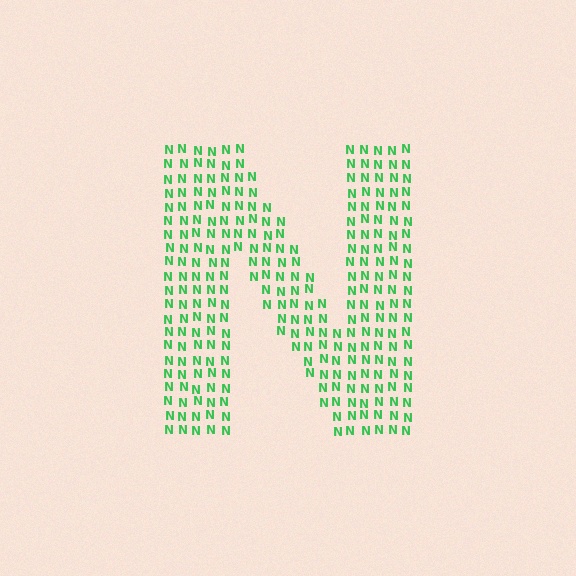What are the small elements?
The small elements are letter N's.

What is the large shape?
The large shape is the letter N.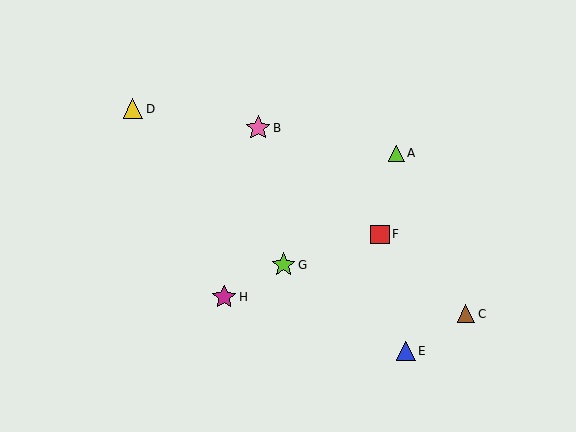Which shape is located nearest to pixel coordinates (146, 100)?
The yellow triangle (labeled D) at (133, 109) is nearest to that location.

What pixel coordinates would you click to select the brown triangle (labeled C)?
Click at (466, 314) to select the brown triangle C.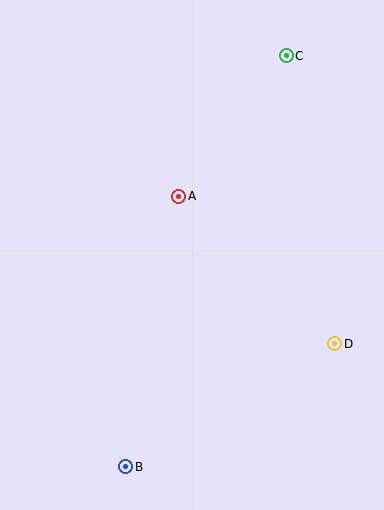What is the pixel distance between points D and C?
The distance between D and C is 292 pixels.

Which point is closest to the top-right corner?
Point C is closest to the top-right corner.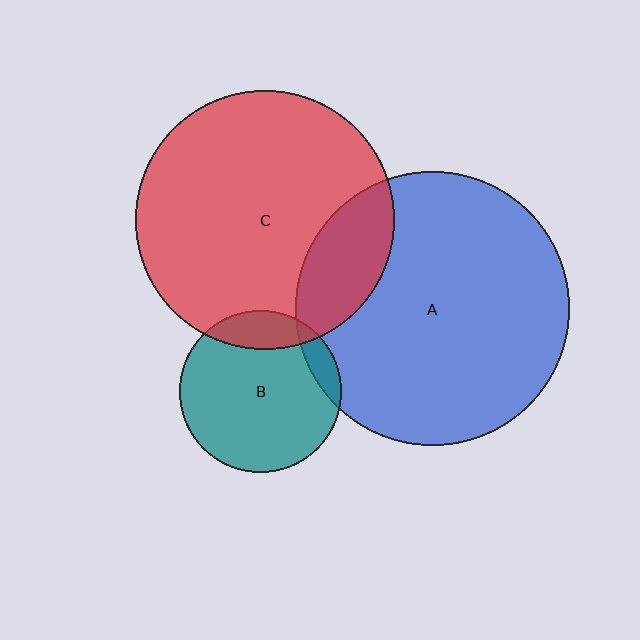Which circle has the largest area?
Circle A (blue).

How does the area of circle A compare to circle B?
Approximately 2.9 times.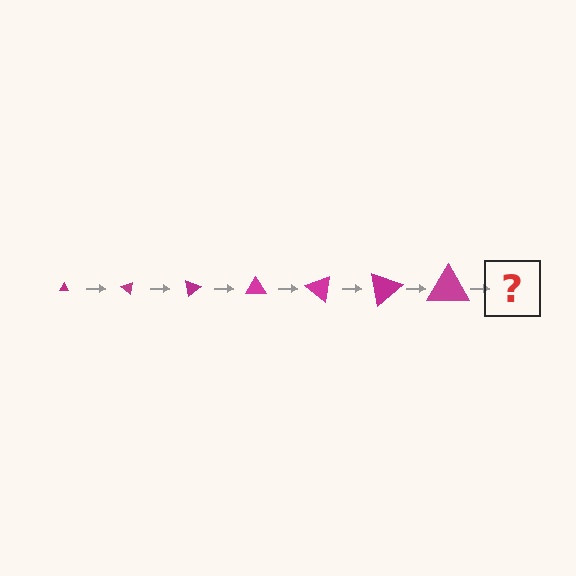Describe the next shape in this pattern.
It should be a triangle, larger than the previous one and rotated 280 degrees from the start.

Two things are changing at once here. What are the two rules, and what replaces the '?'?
The two rules are that the triangle grows larger each step and it rotates 40 degrees each step. The '?' should be a triangle, larger than the previous one and rotated 280 degrees from the start.